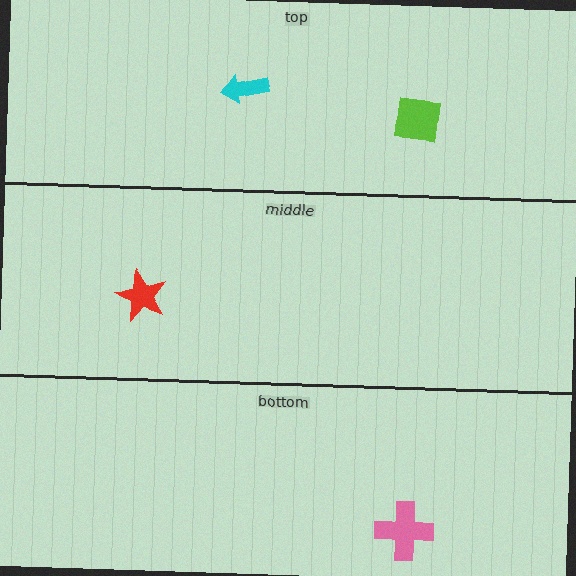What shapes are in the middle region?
The red star.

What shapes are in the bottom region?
The pink cross.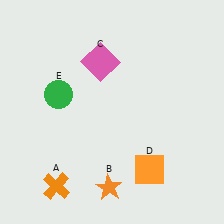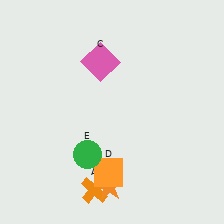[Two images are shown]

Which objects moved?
The objects that moved are: the orange cross (A), the orange square (D), the green circle (E).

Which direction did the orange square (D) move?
The orange square (D) moved left.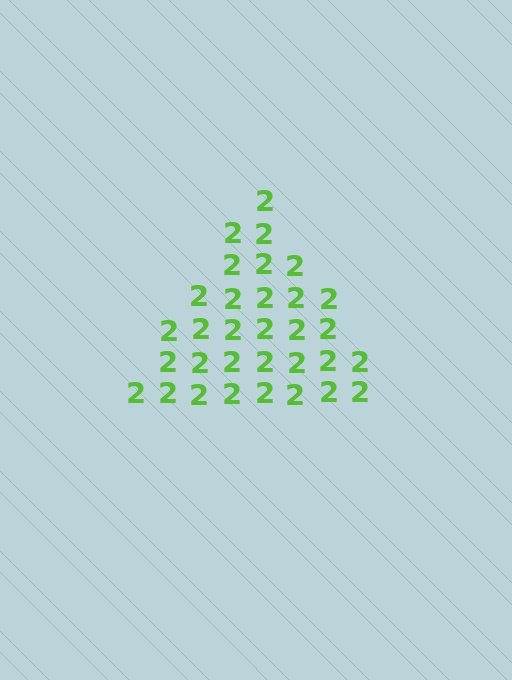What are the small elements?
The small elements are digit 2's.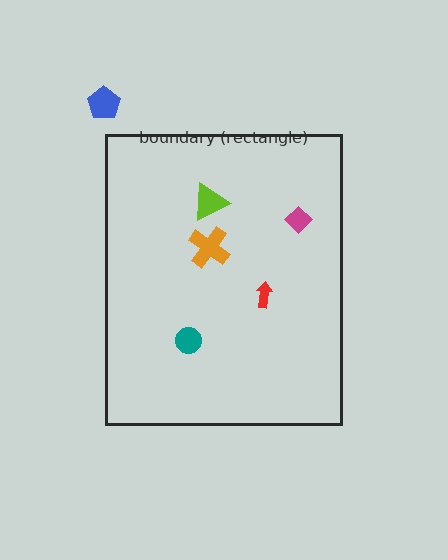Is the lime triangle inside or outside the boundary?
Inside.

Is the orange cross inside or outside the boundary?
Inside.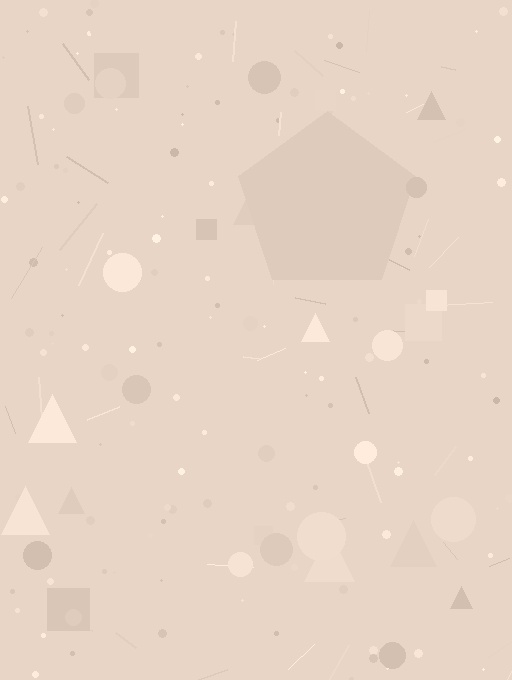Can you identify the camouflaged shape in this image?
The camouflaged shape is a pentagon.